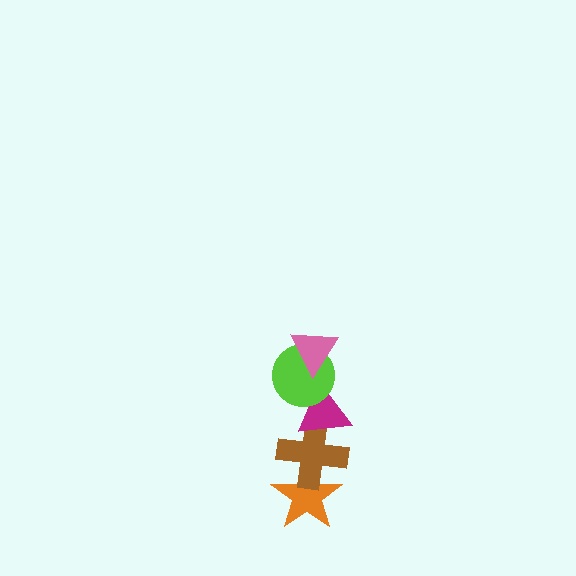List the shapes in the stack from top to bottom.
From top to bottom: the pink triangle, the lime circle, the magenta triangle, the brown cross, the orange star.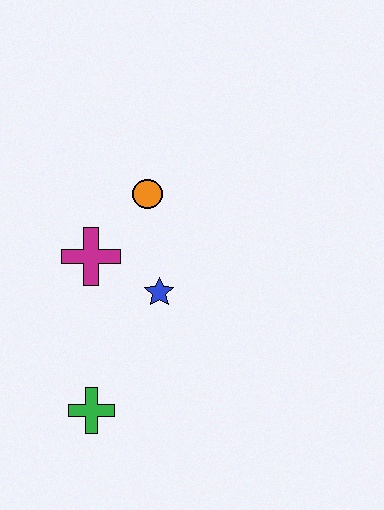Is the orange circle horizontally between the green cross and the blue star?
Yes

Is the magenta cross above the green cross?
Yes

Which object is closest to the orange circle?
The magenta cross is closest to the orange circle.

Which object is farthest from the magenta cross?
The green cross is farthest from the magenta cross.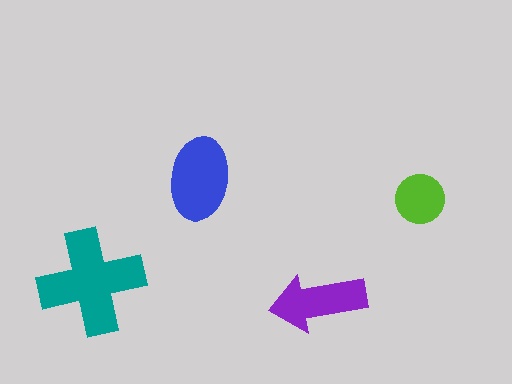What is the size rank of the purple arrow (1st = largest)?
3rd.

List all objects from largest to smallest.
The teal cross, the blue ellipse, the purple arrow, the lime circle.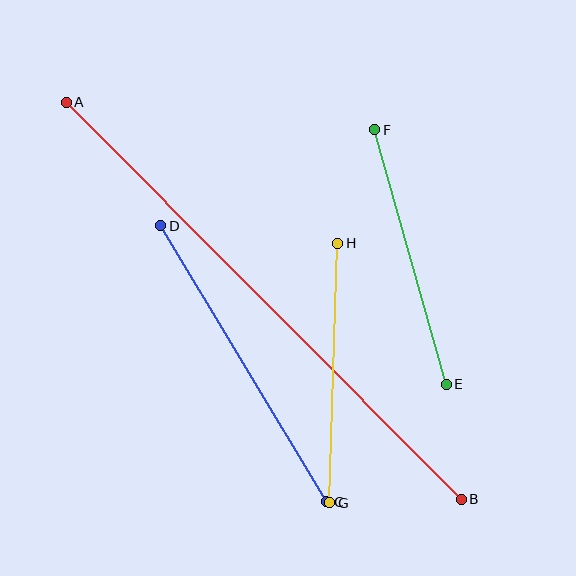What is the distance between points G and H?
The distance is approximately 260 pixels.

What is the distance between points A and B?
The distance is approximately 560 pixels.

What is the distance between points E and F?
The distance is approximately 264 pixels.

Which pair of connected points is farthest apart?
Points A and B are farthest apart.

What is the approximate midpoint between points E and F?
The midpoint is at approximately (410, 257) pixels.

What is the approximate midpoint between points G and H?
The midpoint is at approximately (334, 373) pixels.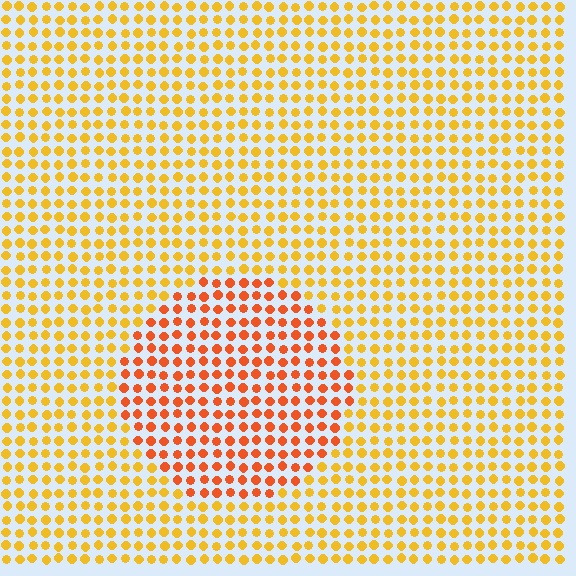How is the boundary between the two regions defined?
The boundary is defined purely by a slight shift in hue (about 30 degrees). Spacing, size, and orientation are identical on both sides.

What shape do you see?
I see a circle.